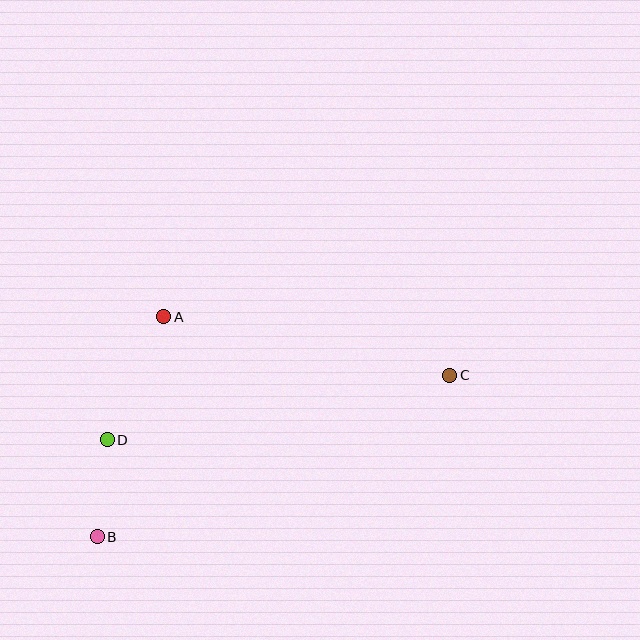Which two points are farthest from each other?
Points B and C are farthest from each other.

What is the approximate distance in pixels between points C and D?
The distance between C and D is approximately 349 pixels.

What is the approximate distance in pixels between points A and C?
The distance between A and C is approximately 292 pixels.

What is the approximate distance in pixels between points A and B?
The distance between A and B is approximately 230 pixels.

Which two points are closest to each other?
Points B and D are closest to each other.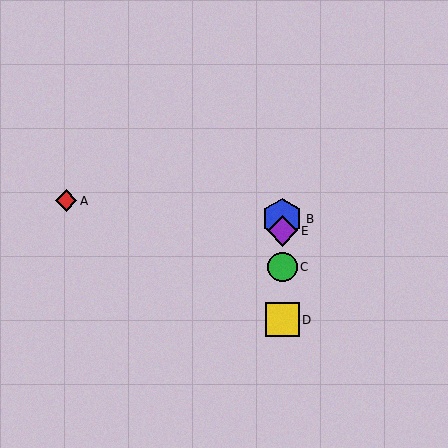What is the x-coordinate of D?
Object D is at x≈282.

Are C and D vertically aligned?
Yes, both are at x≈282.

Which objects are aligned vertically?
Objects B, C, D, E are aligned vertically.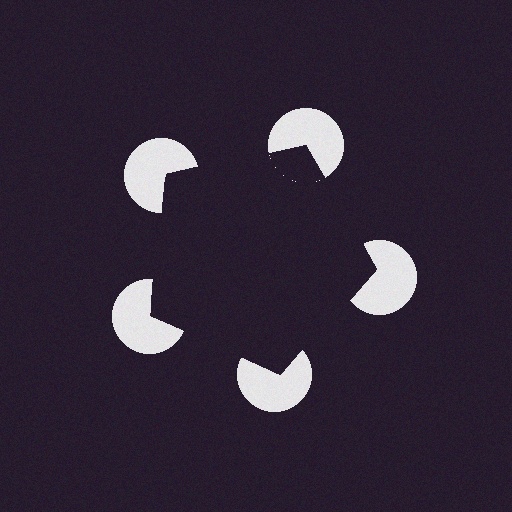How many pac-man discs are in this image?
There are 5 — one at each vertex of the illusory pentagon.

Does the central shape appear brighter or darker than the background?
It typically appears slightly darker than the background, even though no actual brightness change is drawn.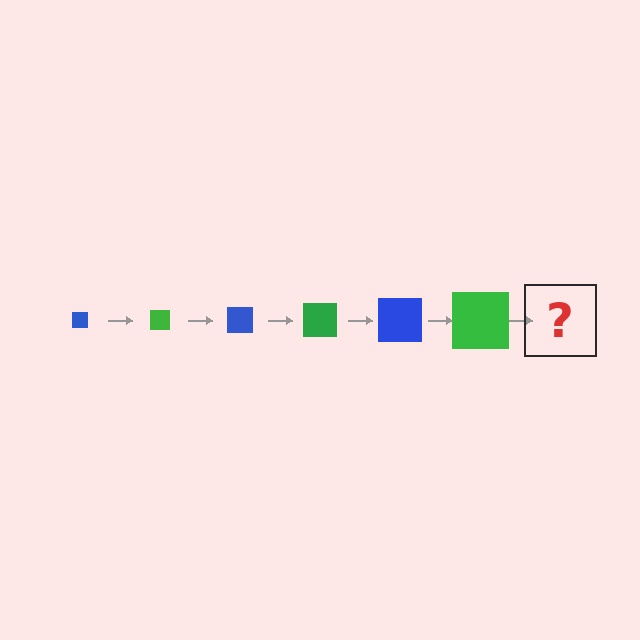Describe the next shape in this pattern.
It should be a blue square, larger than the previous one.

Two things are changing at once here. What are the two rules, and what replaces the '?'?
The two rules are that the square grows larger each step and the color cycles through blue and green. The '?' should be a blue square, larger than the previous one.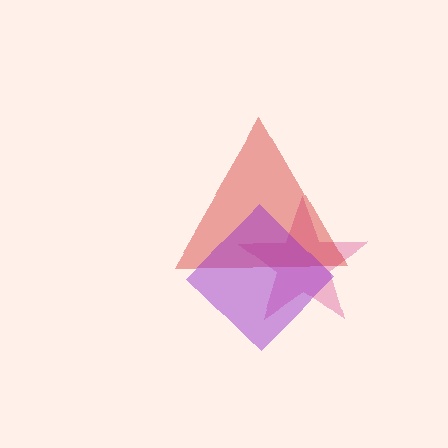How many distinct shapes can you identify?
There are 3 distinct shapes: a pink star, a red triangle, a purple diamond.